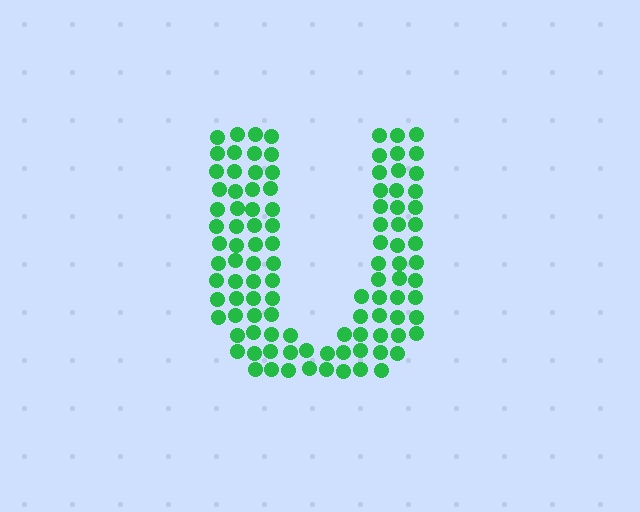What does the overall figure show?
The overall figure shows the letter U.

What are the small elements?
The small elements are circles.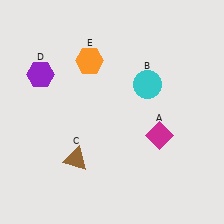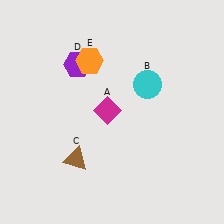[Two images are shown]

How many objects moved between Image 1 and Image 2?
2 objects moved between the two images.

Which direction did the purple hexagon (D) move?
The purple hexagon (D) moved right.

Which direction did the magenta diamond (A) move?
The magenta diamond (A) moved left.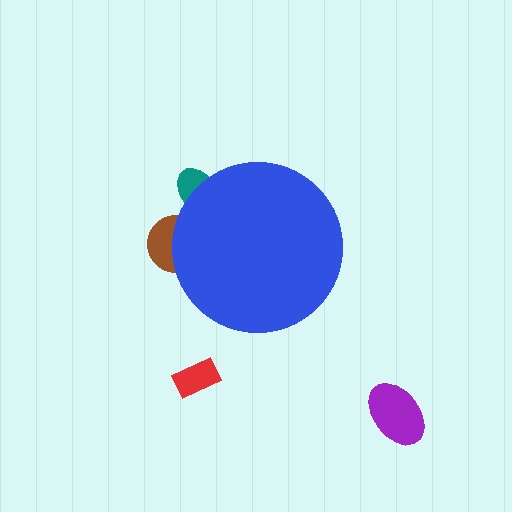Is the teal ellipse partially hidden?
Yes, the teal ellipse is partially hidden behind the blue circle.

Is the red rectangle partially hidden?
No, the red rectangle is fully visible.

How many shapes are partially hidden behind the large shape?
2 shapes are partially hidden.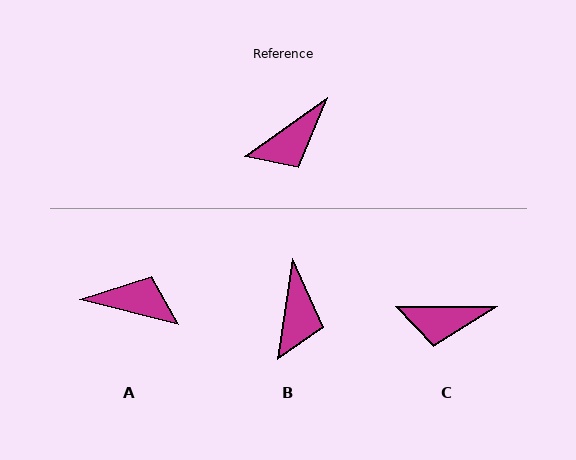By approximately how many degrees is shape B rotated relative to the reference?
Approximately 47 degrees counter-clockwise.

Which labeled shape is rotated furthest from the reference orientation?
A, about 130 degrees away.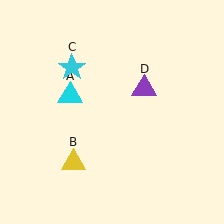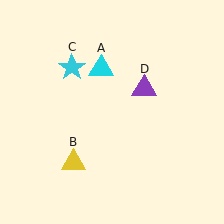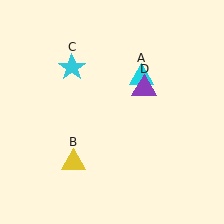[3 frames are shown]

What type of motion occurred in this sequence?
The cyan triangle (object A) rotated clockwise around the center of the scene.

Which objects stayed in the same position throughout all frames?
Yellow triangle (object B) and cyan star (object C) and purple triangle (object D) remained stationary.